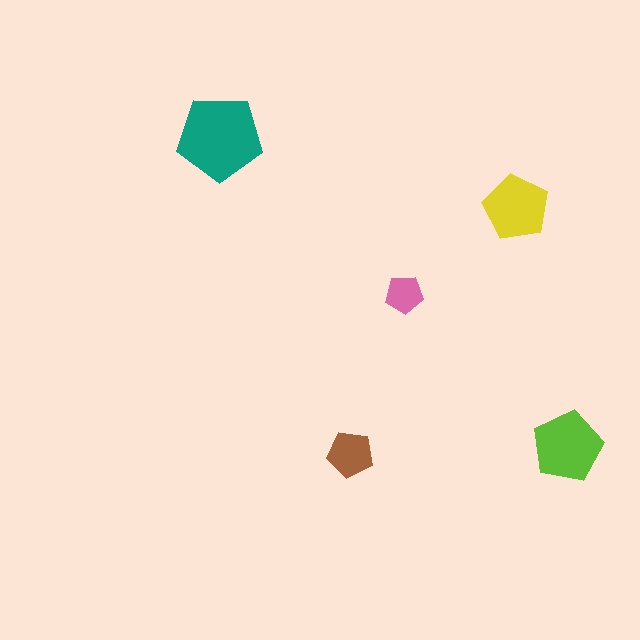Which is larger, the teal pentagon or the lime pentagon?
The teal one.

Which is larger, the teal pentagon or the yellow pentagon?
The teal one.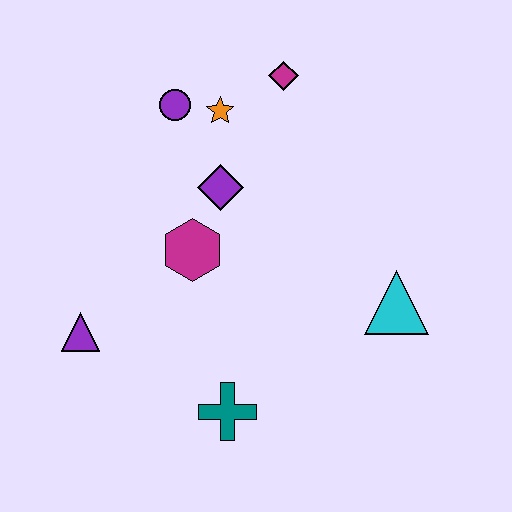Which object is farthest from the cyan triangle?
The purple triangle is farthest from the cyan triangle.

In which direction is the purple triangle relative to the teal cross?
The purple triangle is to the left of the teal cross.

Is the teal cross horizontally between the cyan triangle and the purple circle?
Yes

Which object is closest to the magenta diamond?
The orange star is closest to the magenta diamond.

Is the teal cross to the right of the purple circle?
Yes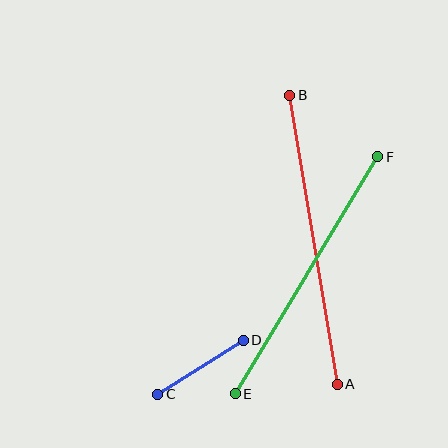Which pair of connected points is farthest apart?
Points A and B are farthest apart.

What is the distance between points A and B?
The distance is approximately 293 pixels.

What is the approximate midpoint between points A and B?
The midpoint is at approximately (314, 240) pixels.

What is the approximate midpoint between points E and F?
The midpoint is at approximately (307, 275) pixels.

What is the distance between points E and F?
The distance is approximately 276 pixels.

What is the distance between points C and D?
The distance is approximately 101 pixels.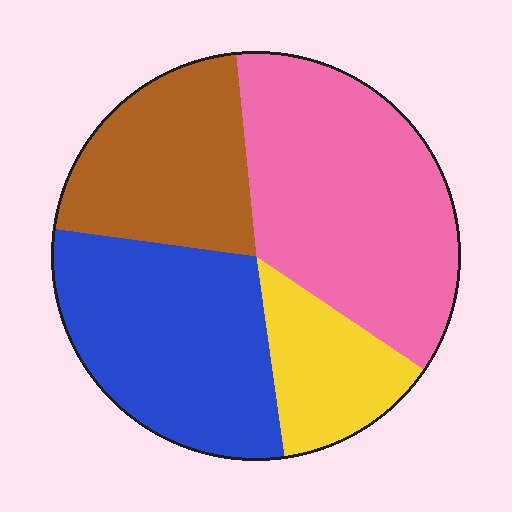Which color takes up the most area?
Pink, at roughly 35%.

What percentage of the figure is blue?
Blue covers 29% of the figure.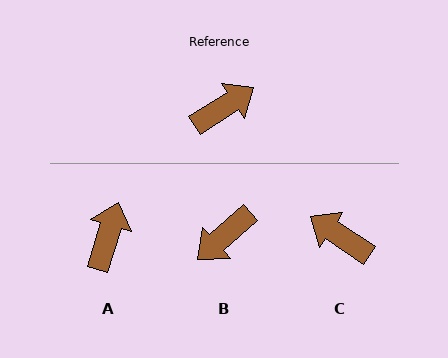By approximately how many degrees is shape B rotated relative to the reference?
Approximately 171 degrees clockwise.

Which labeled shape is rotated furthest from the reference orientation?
B, about 171 degrees away.